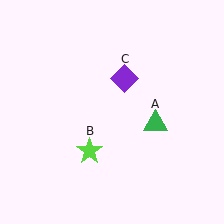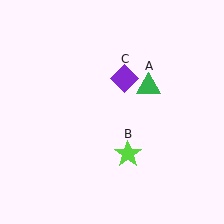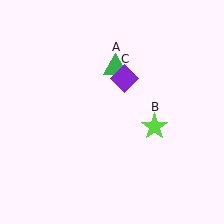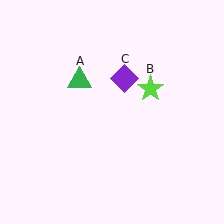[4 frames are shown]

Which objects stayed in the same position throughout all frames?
Purple diamond (object C) remained stationary.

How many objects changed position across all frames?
2 objects changed position: green triangle (object A), lime star (object B).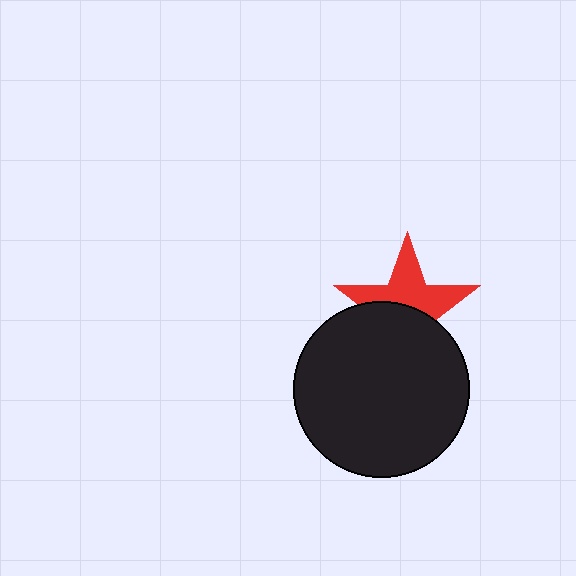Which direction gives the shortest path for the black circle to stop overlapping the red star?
Moving down gives the shortest separation.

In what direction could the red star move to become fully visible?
The red star could move up. That would shift it out from behind the black circle entirely.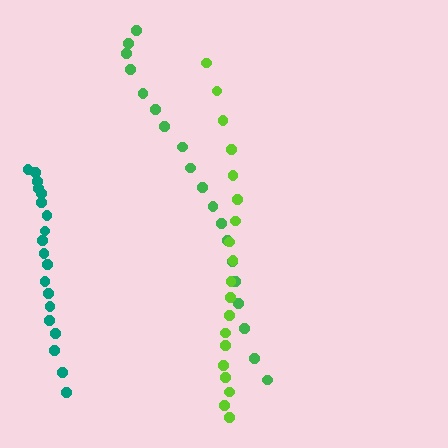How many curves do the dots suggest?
There are 3 distinct paths.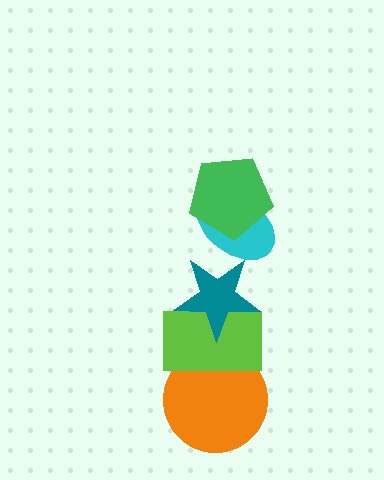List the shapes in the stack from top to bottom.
From top to bottom: the green pentagon, the cyan ellipse, the teal star, the lime rectangle, the orange circle.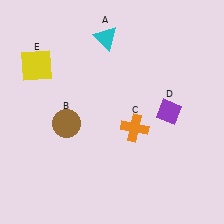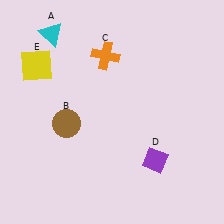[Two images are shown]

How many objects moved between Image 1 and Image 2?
3 objects moved between the two images.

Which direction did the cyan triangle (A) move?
The cyan triangle (A) moved left.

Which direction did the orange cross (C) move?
The orange cross (C) moved up.